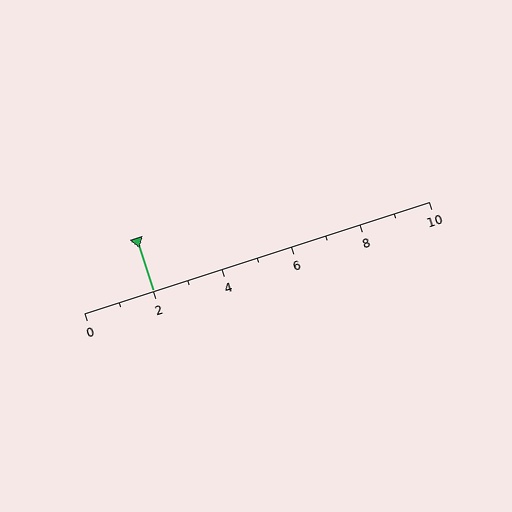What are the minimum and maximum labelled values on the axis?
The axis runs from 0 to 10.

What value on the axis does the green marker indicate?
The marker indicates approximately 2.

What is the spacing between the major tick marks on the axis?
The major ticks are spaced 2 apart.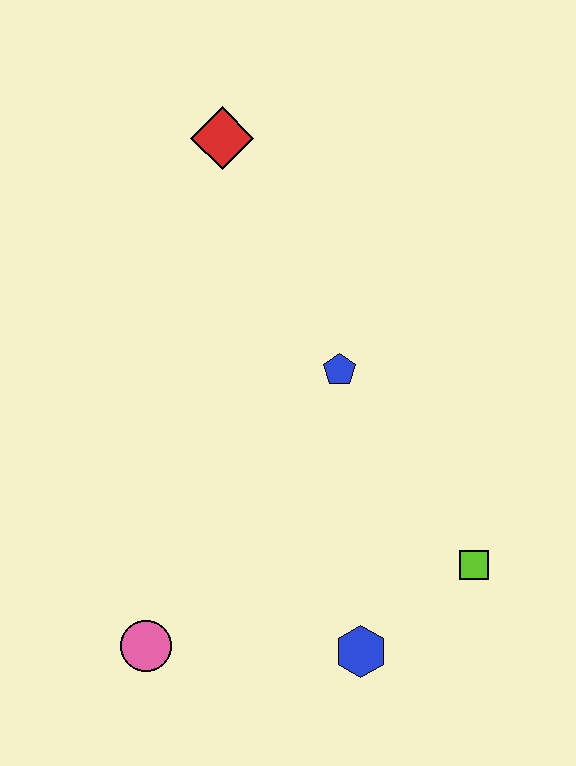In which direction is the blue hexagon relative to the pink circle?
The blue hexagon is to the right of the pink circle.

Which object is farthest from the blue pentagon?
The pink circle is farthest from the blue pentagon.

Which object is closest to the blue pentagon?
The lime square is closest to the blue pentagon.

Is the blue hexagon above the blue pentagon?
No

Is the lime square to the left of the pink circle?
No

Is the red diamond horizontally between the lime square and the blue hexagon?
No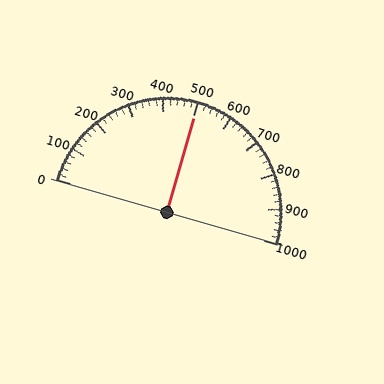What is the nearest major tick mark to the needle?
The nearest major tick mark is 500.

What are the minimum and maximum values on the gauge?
The gauge ranges from 0 to 1000.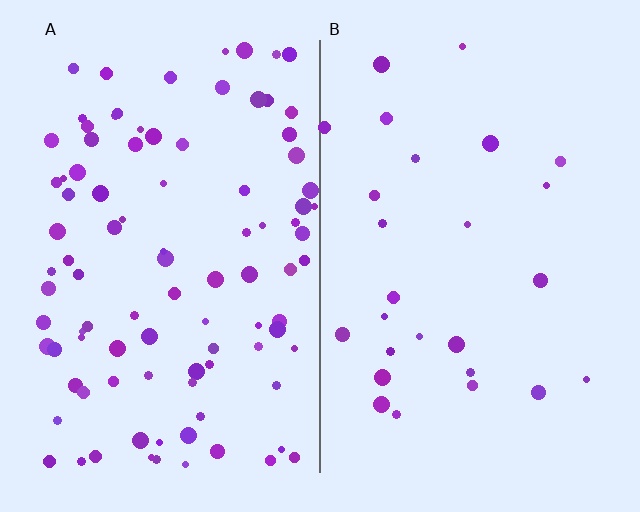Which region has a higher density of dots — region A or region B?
A (the left).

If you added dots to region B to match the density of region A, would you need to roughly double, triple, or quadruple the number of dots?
Approximately quadruple.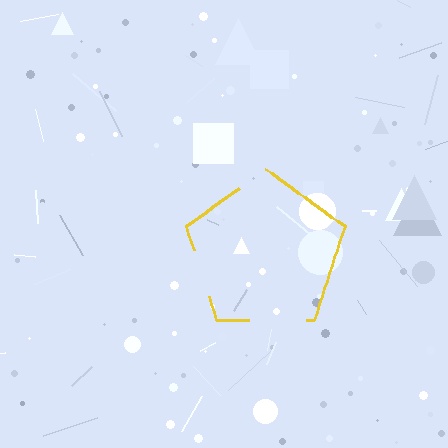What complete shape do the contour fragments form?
The contour fragments form a pentagon.